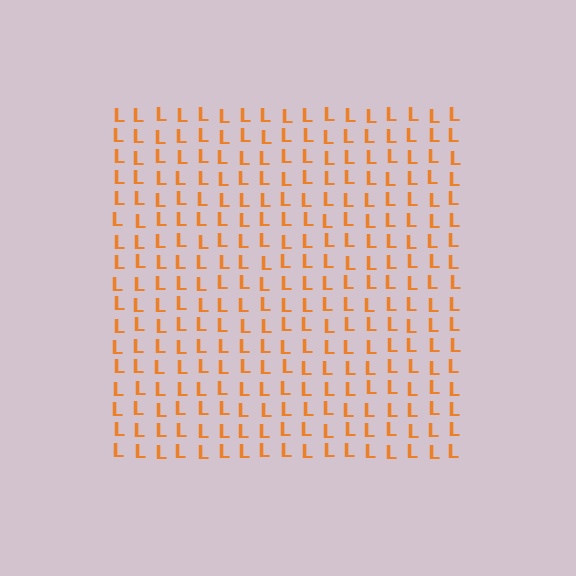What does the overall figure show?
The overall figure shows a square.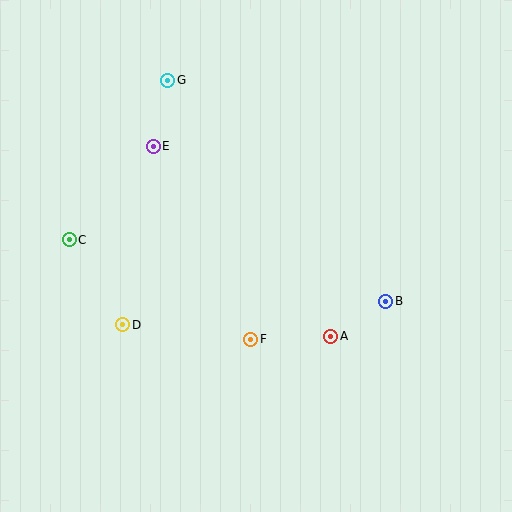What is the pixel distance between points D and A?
The distance between D and A is 208 pixels.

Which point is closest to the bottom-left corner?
Point D is closest to the bottom-left corner.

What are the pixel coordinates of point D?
Point D is at (123, 325).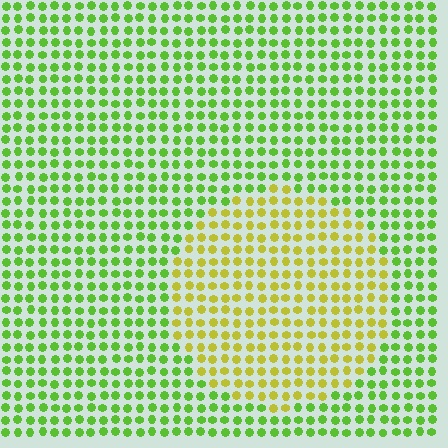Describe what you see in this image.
The image is filled with small lime elements in a uniform arrangement. A circle-shaped region is visible where the elements are tinted to a slightly different hue, forming a subtle color boundary.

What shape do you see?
I see a circle.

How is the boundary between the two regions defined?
The boundary is defined purely by a slight shift in hue (about 41 degrees). Spacing, size, and orientation are identical on both sides.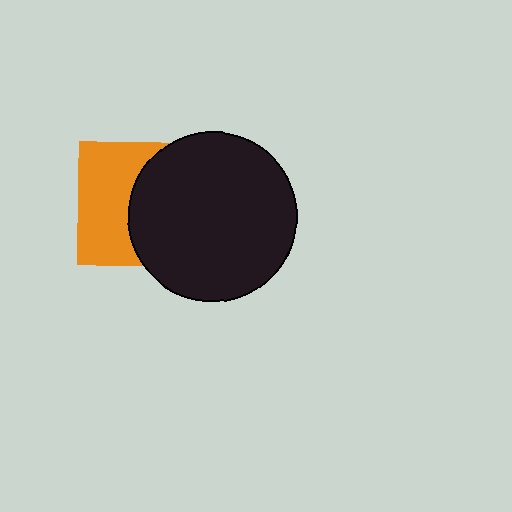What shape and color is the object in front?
The object in front is a black circle.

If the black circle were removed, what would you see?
You would see the complete orange square.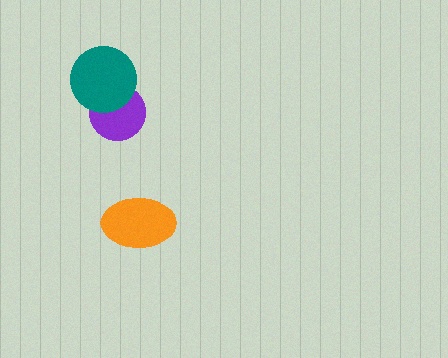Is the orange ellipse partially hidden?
No, no other shape covers it.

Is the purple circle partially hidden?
Yes, it is partially covered by another shape.